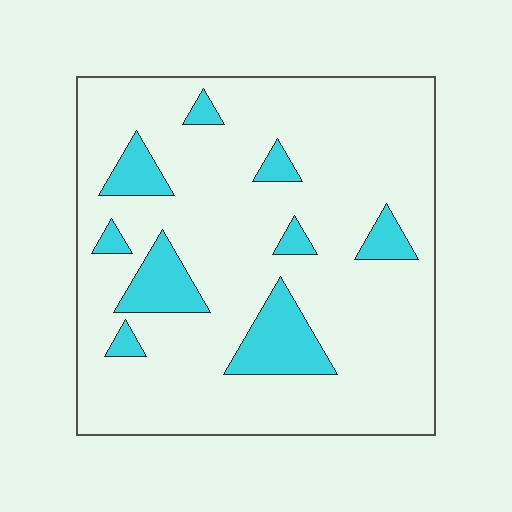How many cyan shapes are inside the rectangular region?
9.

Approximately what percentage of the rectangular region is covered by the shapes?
Approximately 15%.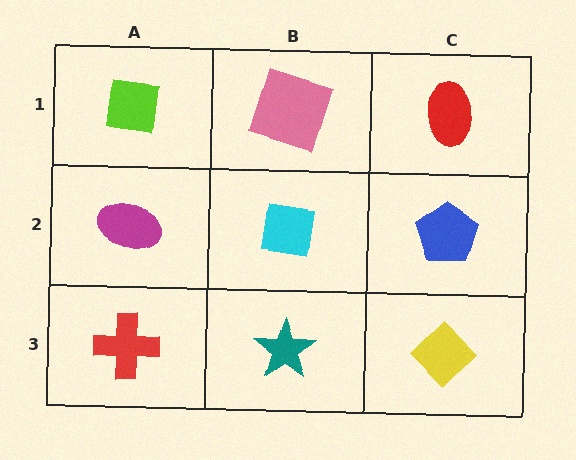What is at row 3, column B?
A teal star.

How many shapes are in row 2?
3 shapes.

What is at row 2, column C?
A blue pentagon.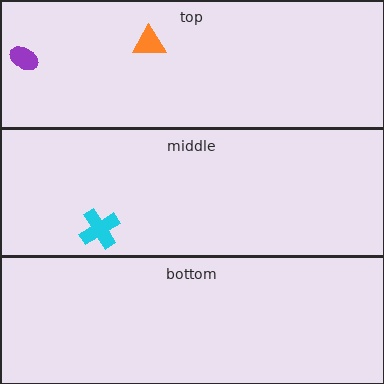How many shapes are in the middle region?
1.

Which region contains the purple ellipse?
The top region.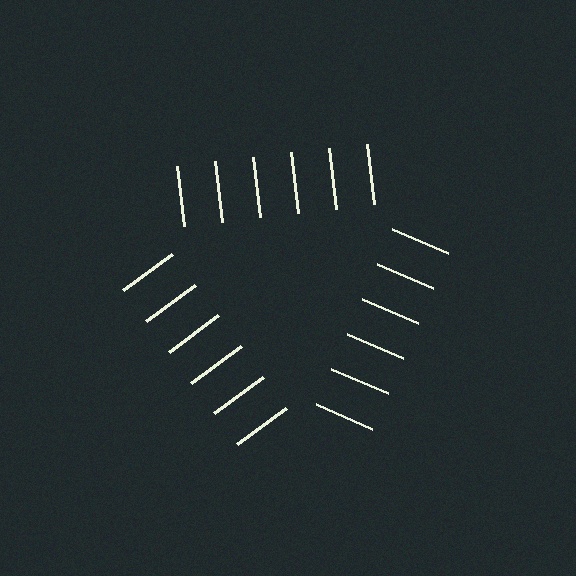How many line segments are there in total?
18 — 6 along each of the 3 edges.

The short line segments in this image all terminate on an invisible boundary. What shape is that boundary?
An illusory triangle — the line segments terminate on its edges but no continuous stroke is drawn.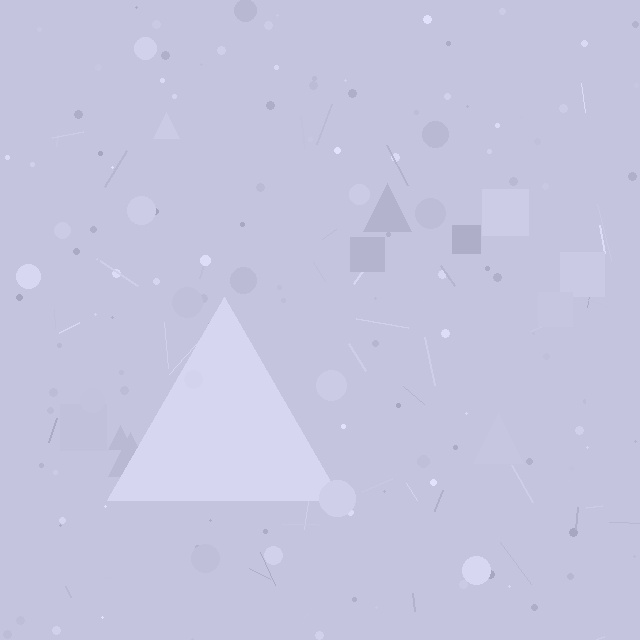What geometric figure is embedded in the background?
A triangle is embedded in the background.